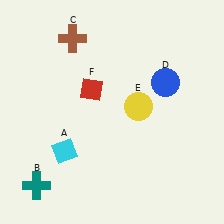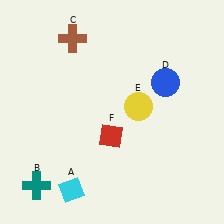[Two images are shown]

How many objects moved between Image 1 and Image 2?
2 objects moved between the two images.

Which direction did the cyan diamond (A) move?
The cyan diamond (A) moved down.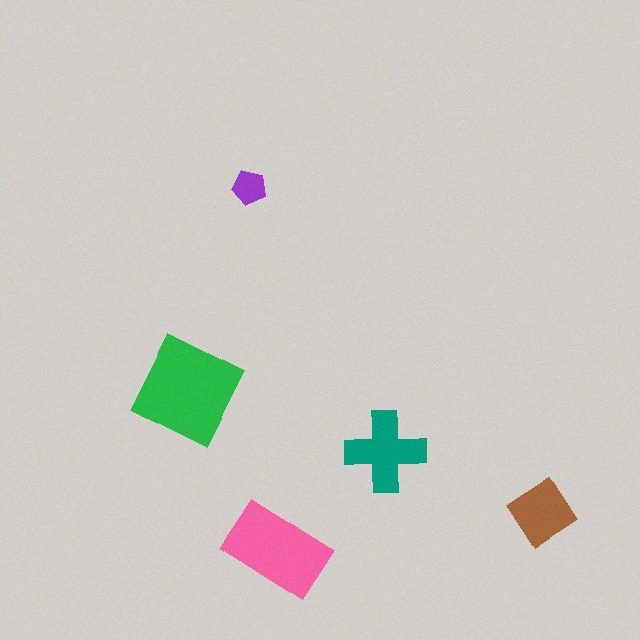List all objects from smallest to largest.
The purple pentagon, the brown diamond, the teal cross, the pink rectangle, the green square.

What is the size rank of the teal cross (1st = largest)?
3rd.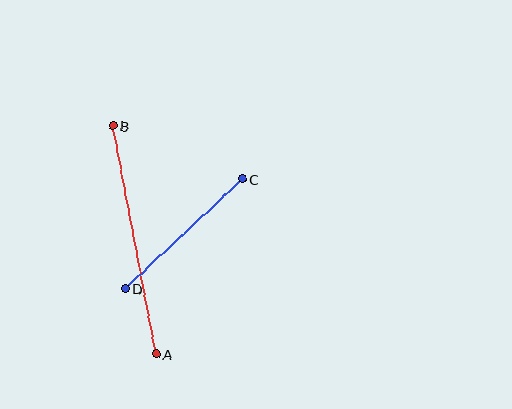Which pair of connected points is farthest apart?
Points A and B are farthest apart.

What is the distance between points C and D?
The distance is approximately 161 pixels.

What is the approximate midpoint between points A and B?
The midpoint is at approximately (134, 240) pixels.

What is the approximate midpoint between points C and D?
The midpoint is at approximately (184, 234) pixels.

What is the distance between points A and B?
The distance is approximately 232 pixels.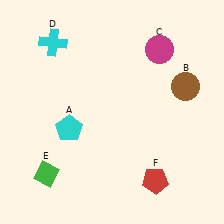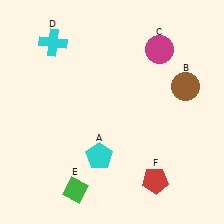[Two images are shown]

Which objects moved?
The objects that moved are: the cyan pentagon (A), the green diamond (E).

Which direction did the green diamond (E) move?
The green diamond (E) moved right.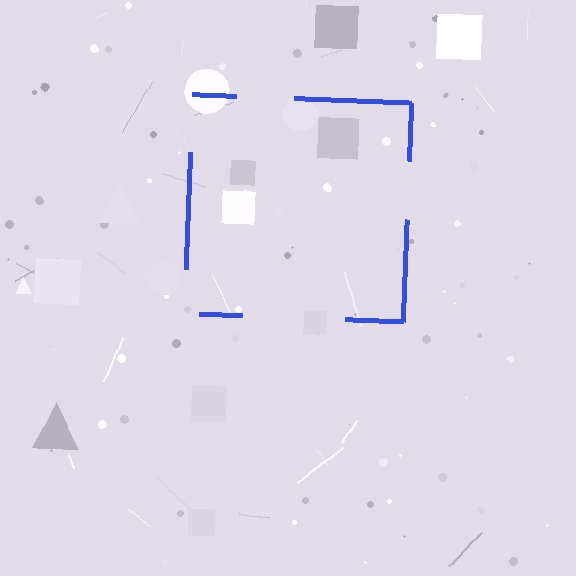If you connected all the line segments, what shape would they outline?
They would outline a square.